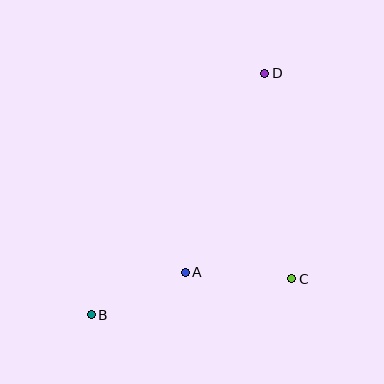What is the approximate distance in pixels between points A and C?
The distance between A and C is approximately 107 pixels.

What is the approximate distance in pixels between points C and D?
The distance between C and D is approximately 207 pixels.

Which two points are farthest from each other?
Points B and D are farthest from each other.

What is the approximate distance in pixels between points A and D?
The distance between A and D is approximately 214 pixels.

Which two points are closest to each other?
Points A and B are closest to each other.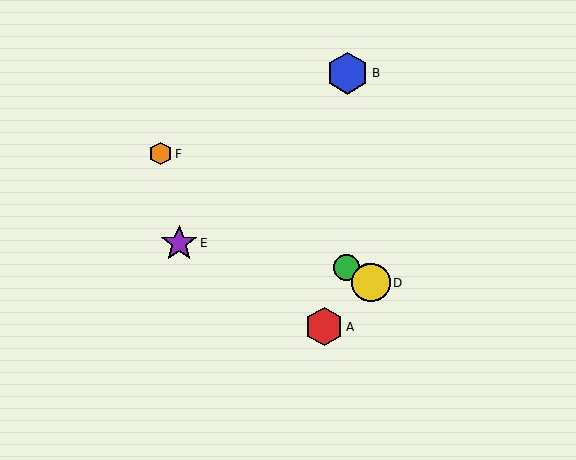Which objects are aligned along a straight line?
Objects C, D, F are aligned along a straight line.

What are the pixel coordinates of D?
Object D is at (371, 283).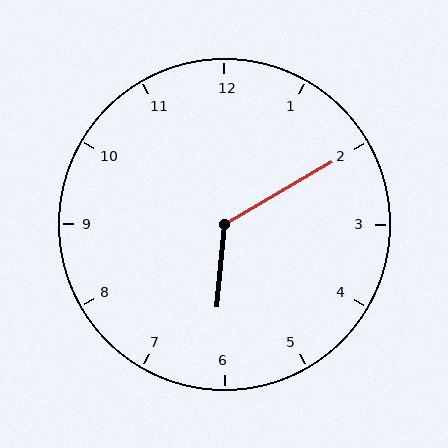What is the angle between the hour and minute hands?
Approximately 125 degrees.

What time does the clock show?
6:10.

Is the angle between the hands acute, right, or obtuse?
It is obtuse.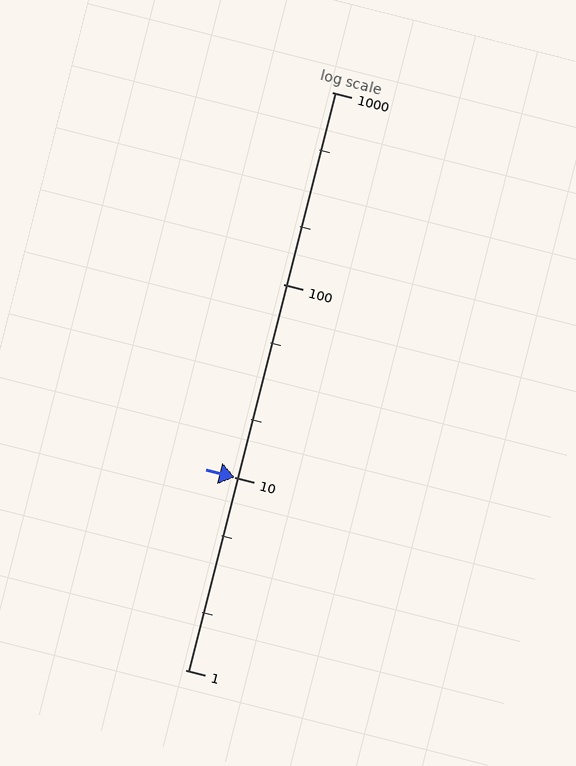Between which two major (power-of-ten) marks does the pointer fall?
The pointer is between 10 and 100.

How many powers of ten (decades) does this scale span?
The scale spans 3 decades, from 1 to 1000.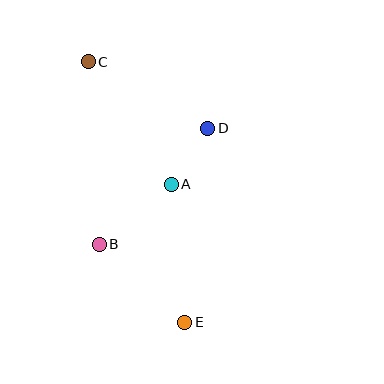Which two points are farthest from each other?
Points C and E are farthest from each other.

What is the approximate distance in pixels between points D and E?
The distance between D and E is approximately 195 pixels.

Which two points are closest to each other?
Points A and D are closest to each other.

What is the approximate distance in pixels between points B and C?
The distance between B and C is approximately 183 pixels.